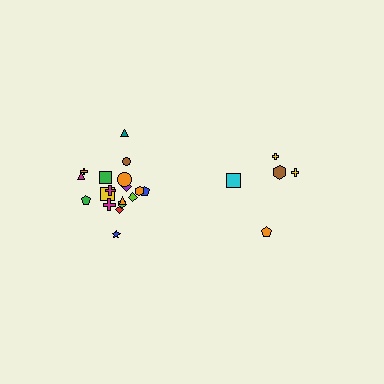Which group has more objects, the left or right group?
The left group.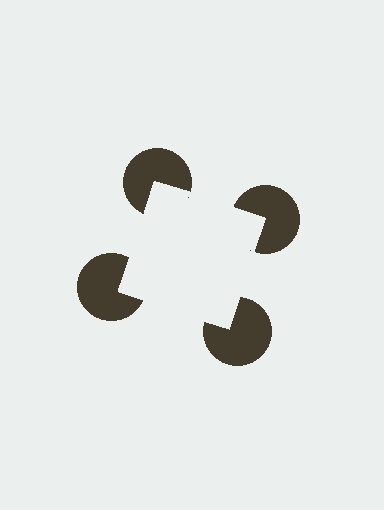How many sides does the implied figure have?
4 sides.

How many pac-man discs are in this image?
There are 4 — one at each vertex of the illusory square.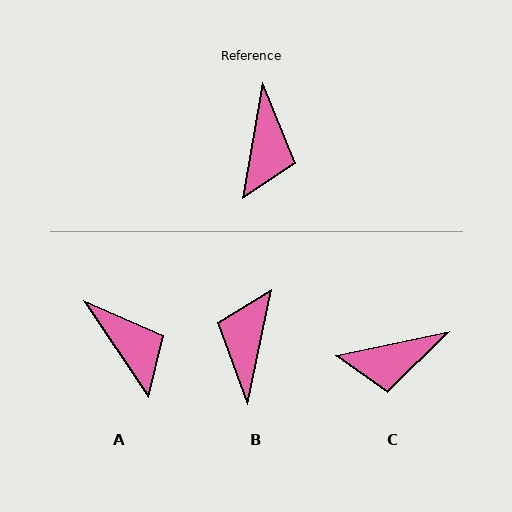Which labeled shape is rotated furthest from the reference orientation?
B, about 178 degrees away.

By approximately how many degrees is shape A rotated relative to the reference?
Approximately 44 degrees counter-clockwise.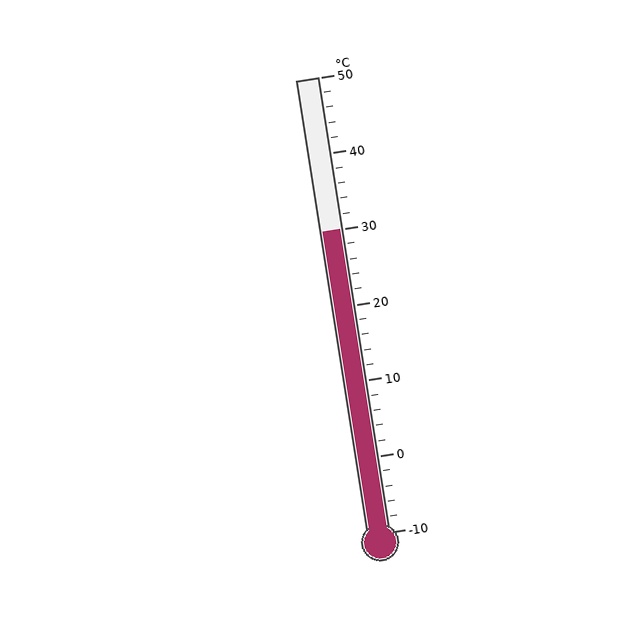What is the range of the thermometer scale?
The thermometer scale ranges from -10°C to 50°C.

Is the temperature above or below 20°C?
The temperature is above 20°C.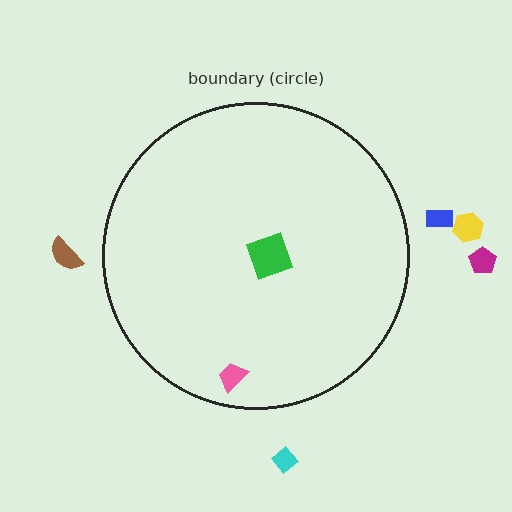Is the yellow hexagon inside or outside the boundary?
Outside.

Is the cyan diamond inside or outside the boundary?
Outside.